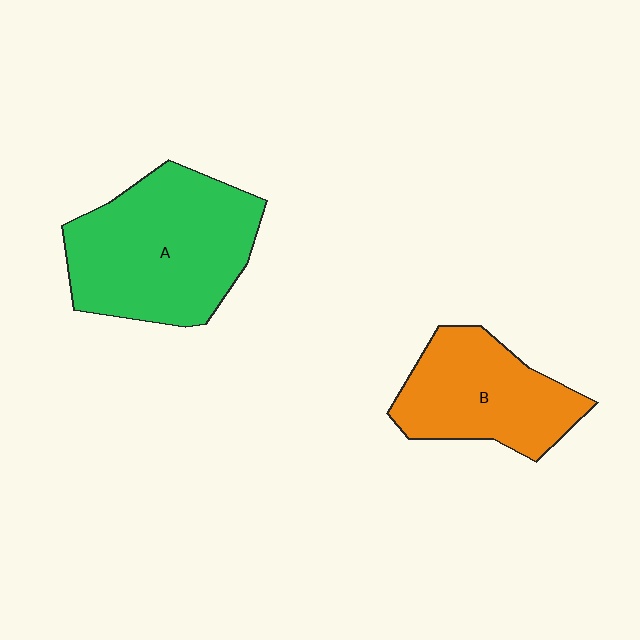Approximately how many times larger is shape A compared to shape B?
Approximately 1.4 times.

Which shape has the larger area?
Shape A (green).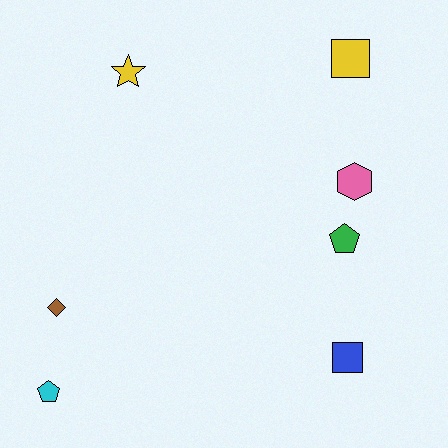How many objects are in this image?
There are 7 objects.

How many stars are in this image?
There is 1 star.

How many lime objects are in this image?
There are no lime objects.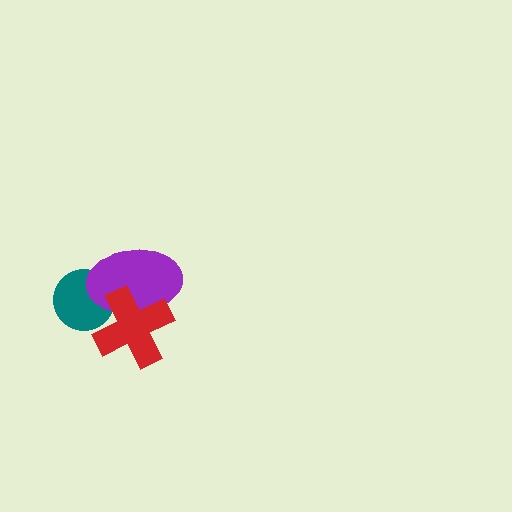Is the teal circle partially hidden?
Yes, it is partially covered by another shape.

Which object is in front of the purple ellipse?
The red cross is in front of the purple ellipse.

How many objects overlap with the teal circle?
2 objects overlap with the teal circle.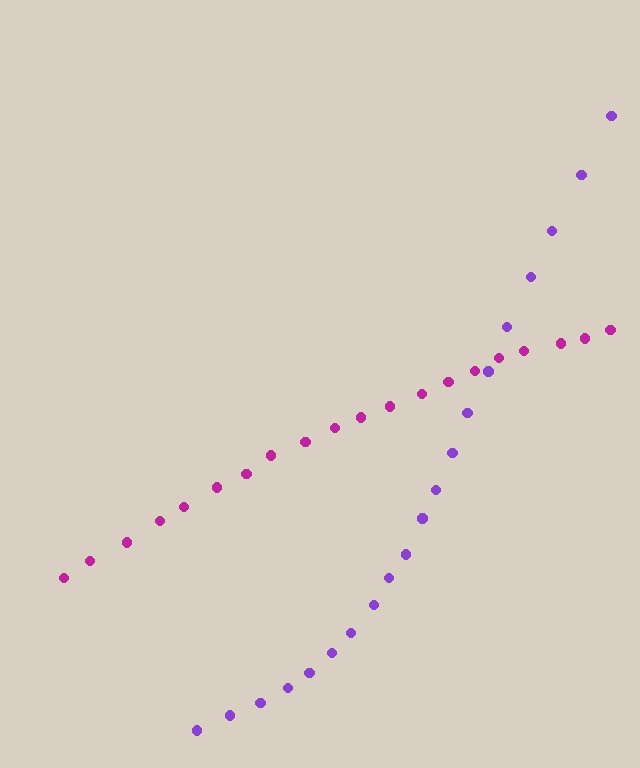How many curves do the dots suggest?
There are 2 distinct paths.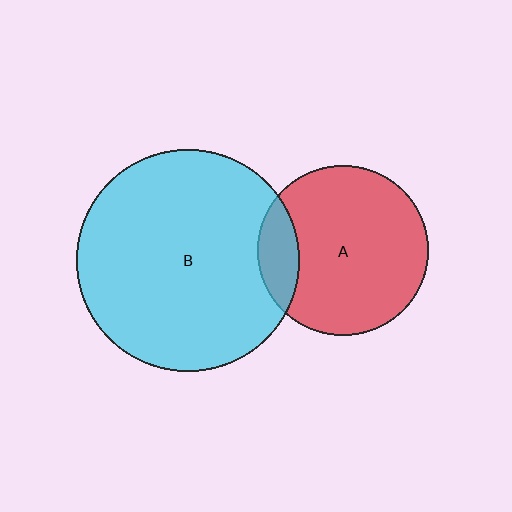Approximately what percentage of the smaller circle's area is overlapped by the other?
Approximately 15%.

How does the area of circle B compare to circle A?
Approximately 1.7 times.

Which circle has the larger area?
Circle B (cyan).